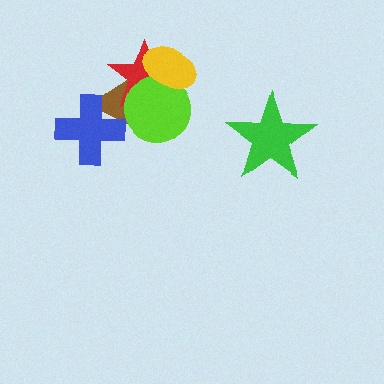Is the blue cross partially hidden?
No, no other shape covers it.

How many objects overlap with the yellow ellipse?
2 objects overlap with the yellow ellipse.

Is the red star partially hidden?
Yes, it is partially covered by another shape.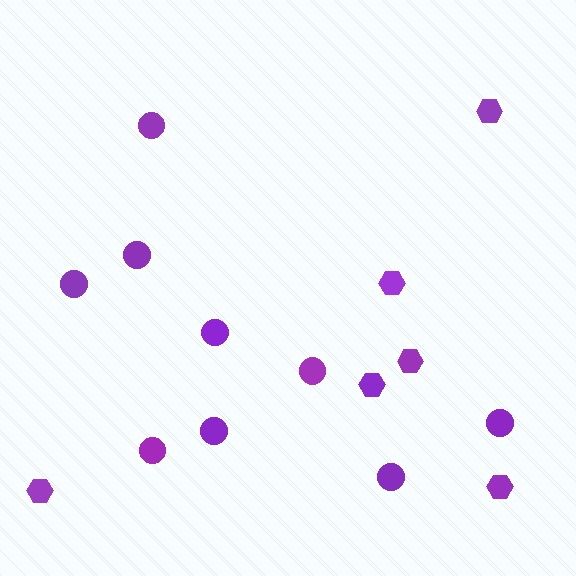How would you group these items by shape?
There are 2 groups: one group of circles (9) and one group of hexagons (6).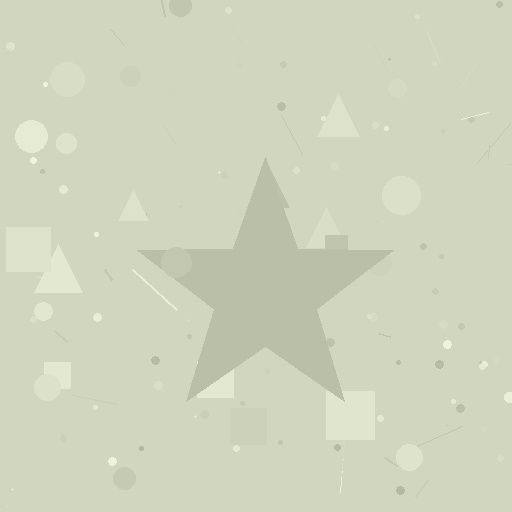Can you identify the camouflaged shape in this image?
The camouflaged shape is a star.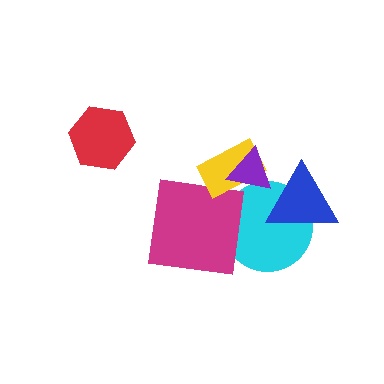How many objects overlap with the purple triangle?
3 objects overlap with the purple triangle.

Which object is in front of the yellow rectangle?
The purple triangle is in front of the yellow rectangle.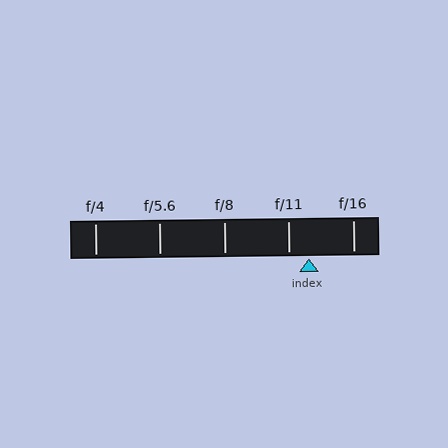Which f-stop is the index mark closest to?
The index mark is closest to f/11.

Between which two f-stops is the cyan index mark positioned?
The index mark is between f/11 and f/16.